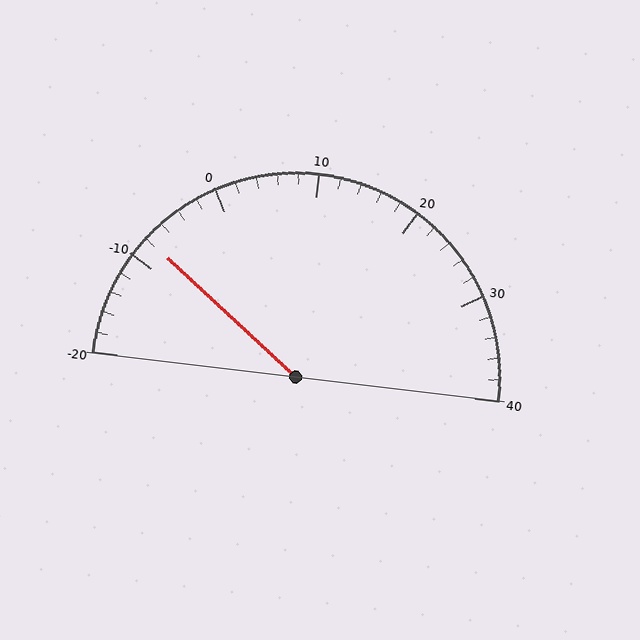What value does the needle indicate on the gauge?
The needle indicates approximately -8.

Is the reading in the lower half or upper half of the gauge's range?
The reading is in the lower half of the range (-20 to 40).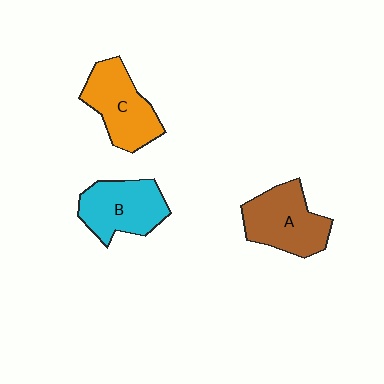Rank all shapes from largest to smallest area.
From largest to smallest: A (brown), C (orange), B (cyan).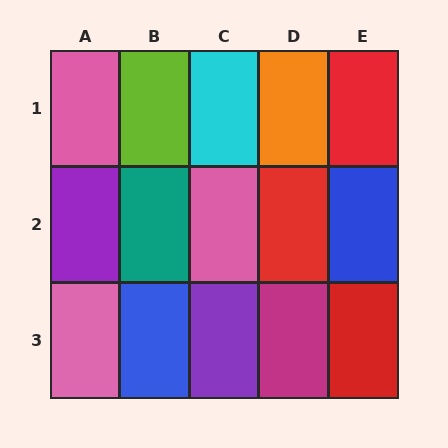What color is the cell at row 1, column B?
Lime.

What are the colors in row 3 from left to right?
Pink, blue, purple, magenta, red.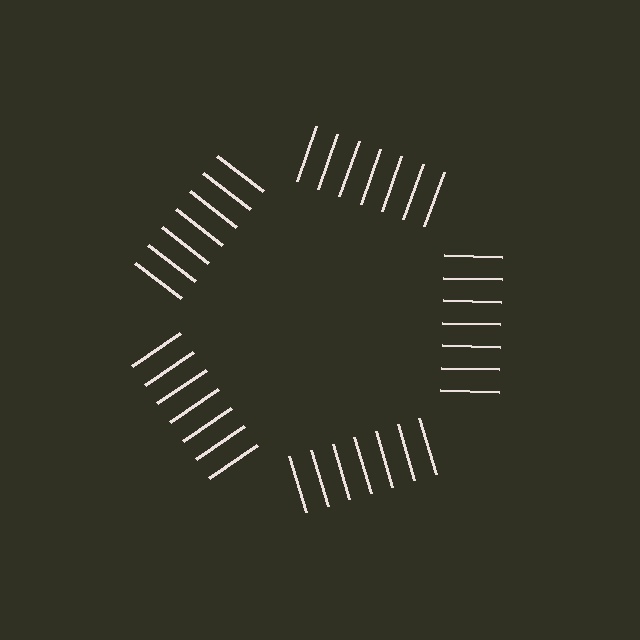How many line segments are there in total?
35 — 7 along each of the 5 edges.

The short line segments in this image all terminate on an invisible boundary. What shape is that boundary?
An illusory pentagon — the line segments terminate on its edges but no continuous stroke is drawn.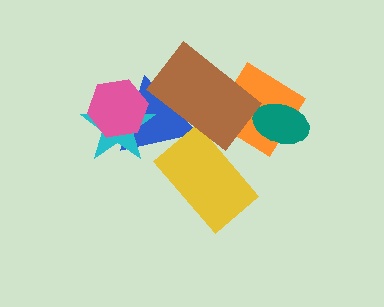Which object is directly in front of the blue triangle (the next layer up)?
The cyan star is directly in front of the blue triangle.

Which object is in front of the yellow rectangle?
The brown rectangle is in front of the yellow rectangle.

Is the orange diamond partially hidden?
Yes, it is partially covered by another shape.